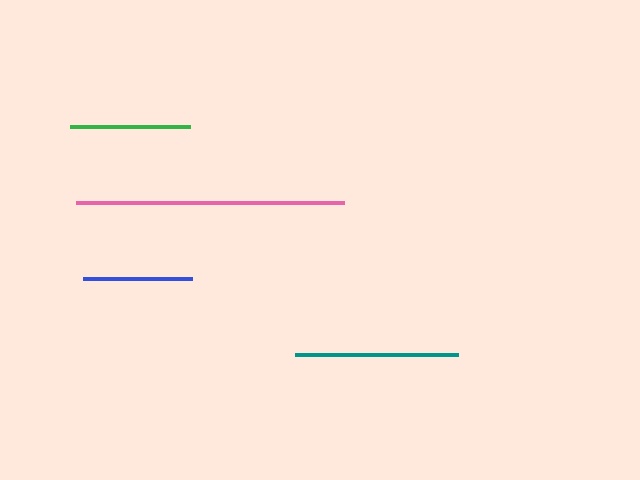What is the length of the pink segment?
The pink segment is approximately 269 pixels long.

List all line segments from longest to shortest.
From longest to shortest: pink, teal, green, blue.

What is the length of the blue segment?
The blue segment is approximately 109 pixels long.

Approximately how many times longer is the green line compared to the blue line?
The green line is approximately 1.1 times the length of the blue line.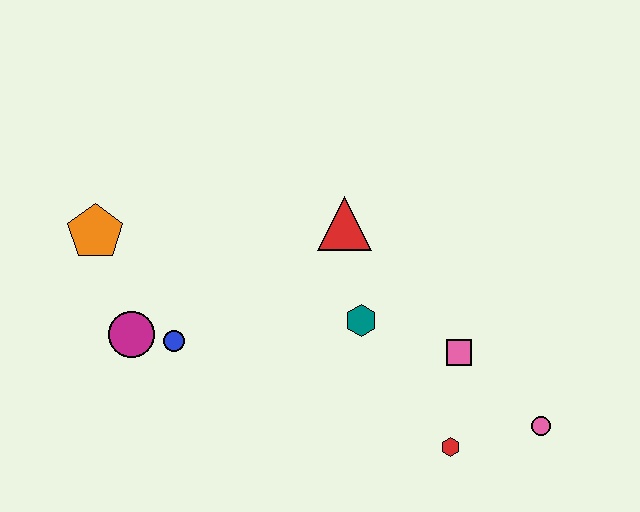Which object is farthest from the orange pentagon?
The pink circle is farthest from the orange pentagon.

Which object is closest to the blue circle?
The magenta circle is closest to the blue circle.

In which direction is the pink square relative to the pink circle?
The pink square is to the left of the pink circle.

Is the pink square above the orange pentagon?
No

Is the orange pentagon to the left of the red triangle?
Yes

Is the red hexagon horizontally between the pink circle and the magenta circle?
Yes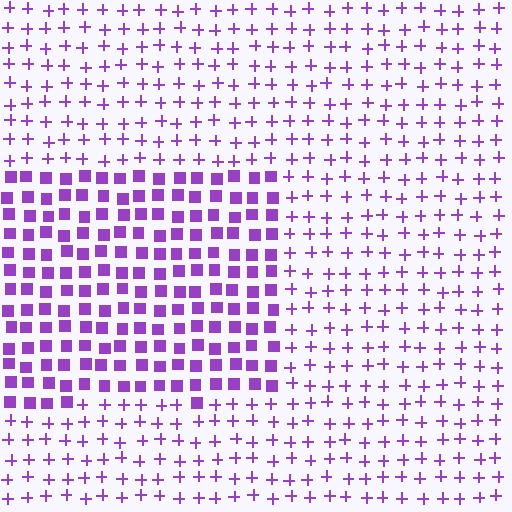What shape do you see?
I see a rectangle.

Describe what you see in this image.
The image is filled with small purple elements arranged in a uniform grid. A rectangle-shaped region contains squares, while the surrounding area contains plus signs. The boundary is defined purely by the change in element shape.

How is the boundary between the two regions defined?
The boundary is defined by a change in element shape: squares inside vs. plus signs outside. All elements share the same color and spacing.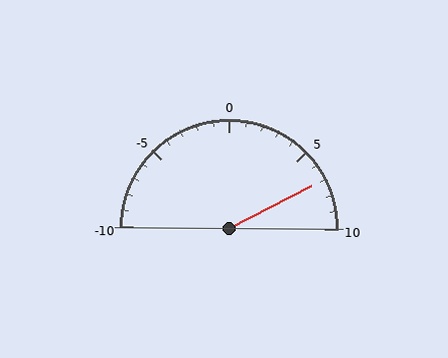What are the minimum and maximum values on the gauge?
The gauge ranges from -10 to 10.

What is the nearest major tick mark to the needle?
The nearest major tick mark is 5.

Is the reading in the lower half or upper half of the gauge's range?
The reading is in the upper half of the range (-10 to 10).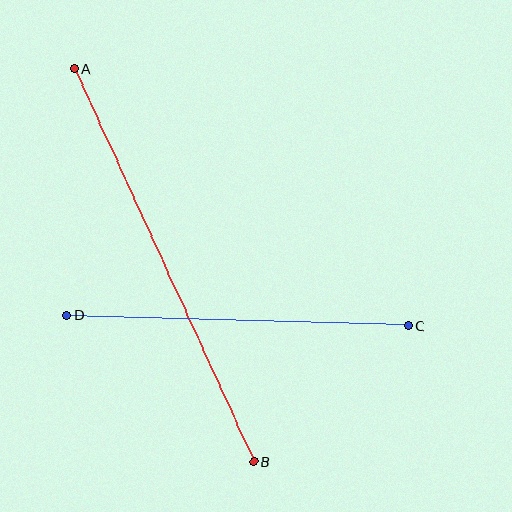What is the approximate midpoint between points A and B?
The midpoint is at approximately (164, 265) pixels.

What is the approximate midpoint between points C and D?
The midpoint is at approximately (238, 321) pixels.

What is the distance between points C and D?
The distance is approximately 341 pixels.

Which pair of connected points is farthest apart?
Points A and B are farthest apart.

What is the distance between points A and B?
The distance is approximately 432 pixels.